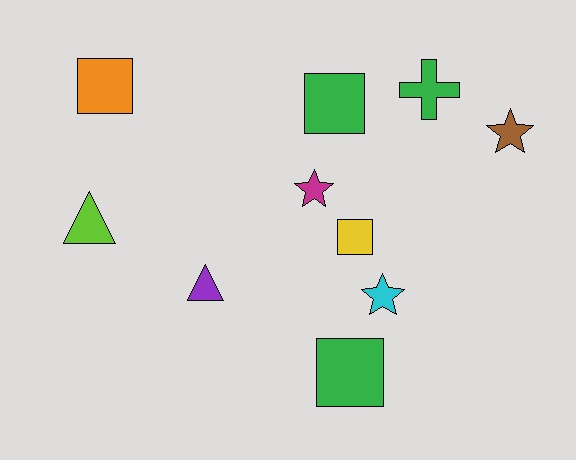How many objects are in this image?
There are 10 objects.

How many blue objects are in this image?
There are no blue objects.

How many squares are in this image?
There are 4 squares.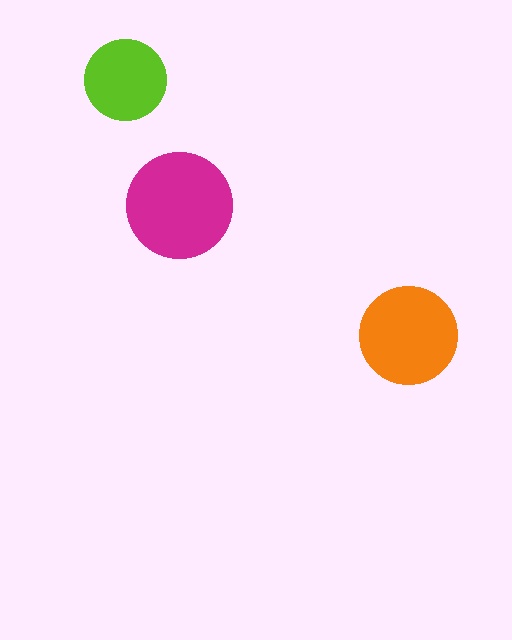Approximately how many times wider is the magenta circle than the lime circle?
About 1.5 times wider.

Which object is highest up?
The lime circle is topmost.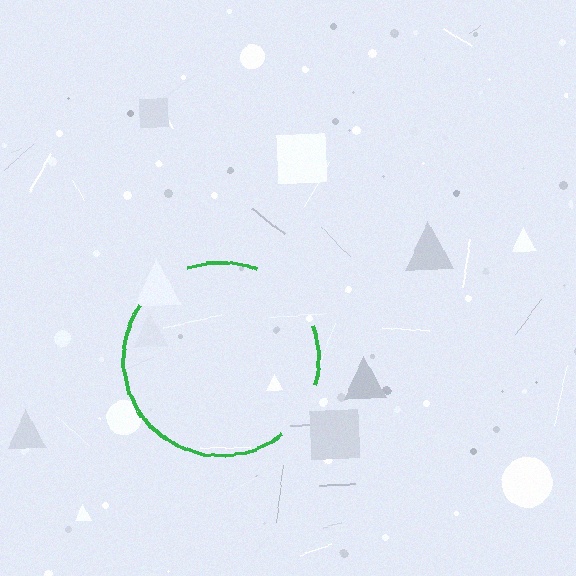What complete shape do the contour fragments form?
The contour fragments form a circle.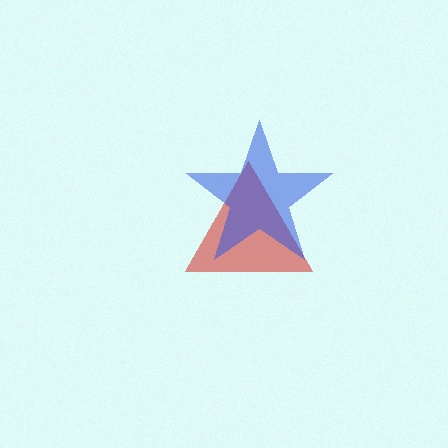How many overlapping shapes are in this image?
There are 2 overlapping shapes in the image.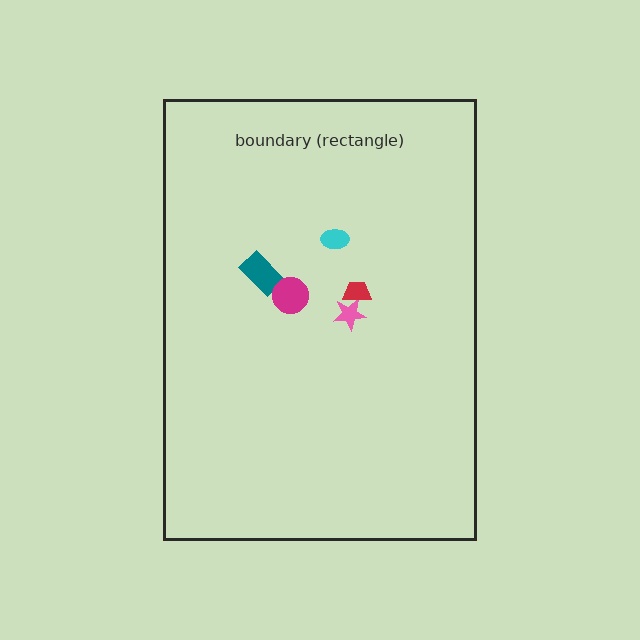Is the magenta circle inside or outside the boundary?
Inside.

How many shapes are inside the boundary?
5 inside, 0 outside.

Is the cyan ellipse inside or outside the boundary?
Inside.